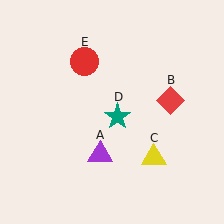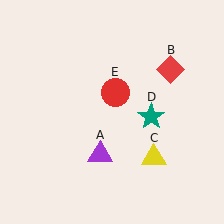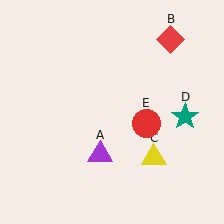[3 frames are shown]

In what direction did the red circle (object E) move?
The red circle (object E) moved down and to the right.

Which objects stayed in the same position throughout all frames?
Purple triangle (object A) and yellow triangle (object C) remained stationary.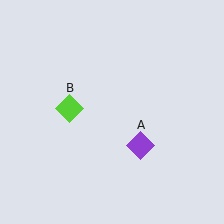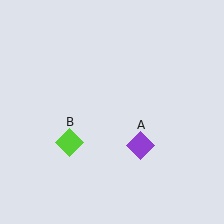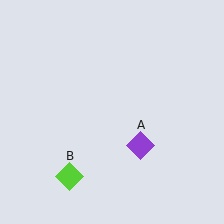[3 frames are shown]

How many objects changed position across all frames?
1 object changed position: lime diamond (object B).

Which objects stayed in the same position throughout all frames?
Purple diamond (object A) remained stationary.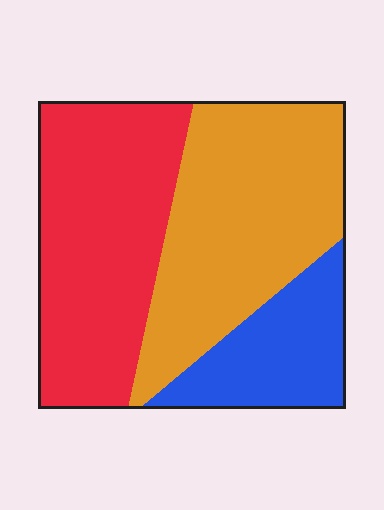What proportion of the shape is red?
Red takes up about two fifths (2/5) of the shape.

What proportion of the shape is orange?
Orange covers 41% of the shape.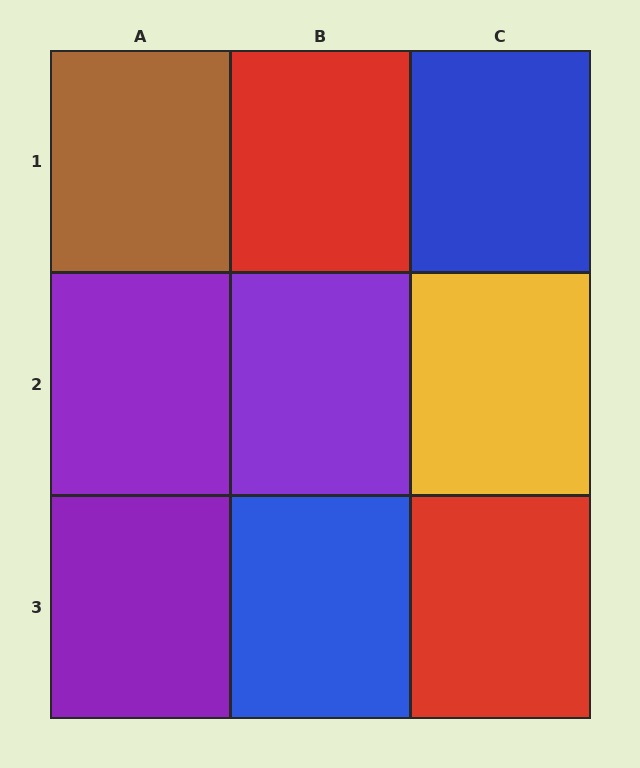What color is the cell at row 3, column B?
Blue.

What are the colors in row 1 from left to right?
Brown, red, blue.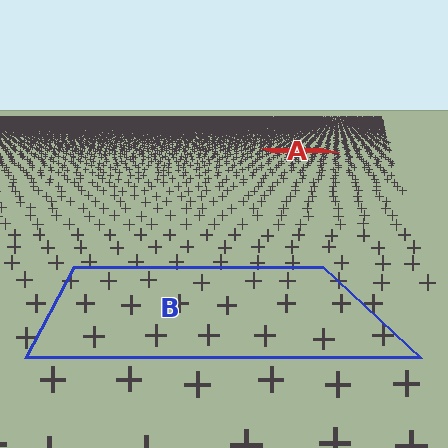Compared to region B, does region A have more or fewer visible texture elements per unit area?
Region A has more texture elements per unit area — they are packed more densely because it is farther away.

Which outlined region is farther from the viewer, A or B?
Region A is farther from the viewer — the texture elements inside it appear smaller and more densely packed.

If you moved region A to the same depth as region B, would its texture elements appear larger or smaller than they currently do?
They would appear larger. At a closer depth, the same texture elements are projected at a bigger on-screen size.